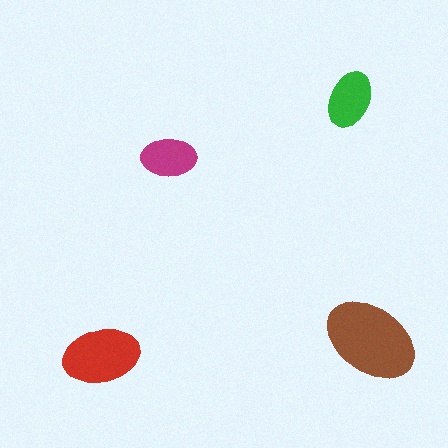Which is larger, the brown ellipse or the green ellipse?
The brown one.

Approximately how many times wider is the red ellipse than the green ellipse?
About 1.5 times wider.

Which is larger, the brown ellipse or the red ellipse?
The brown one.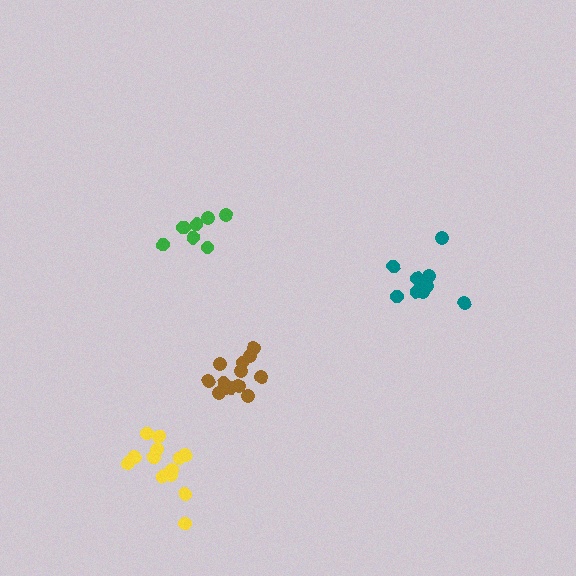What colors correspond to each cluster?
The clusters are colored: green, yellow, brown, teal.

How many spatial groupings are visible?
There are 4 spatial groupings.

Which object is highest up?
The green cluster is topmost.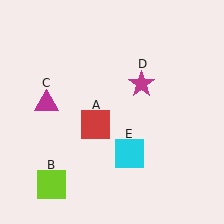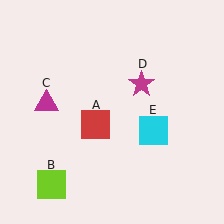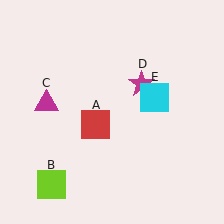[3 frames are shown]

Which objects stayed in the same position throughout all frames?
Red square (object A) and lime square (object B) and magenta triangle (object C) and magenta star (object D) remained stationary.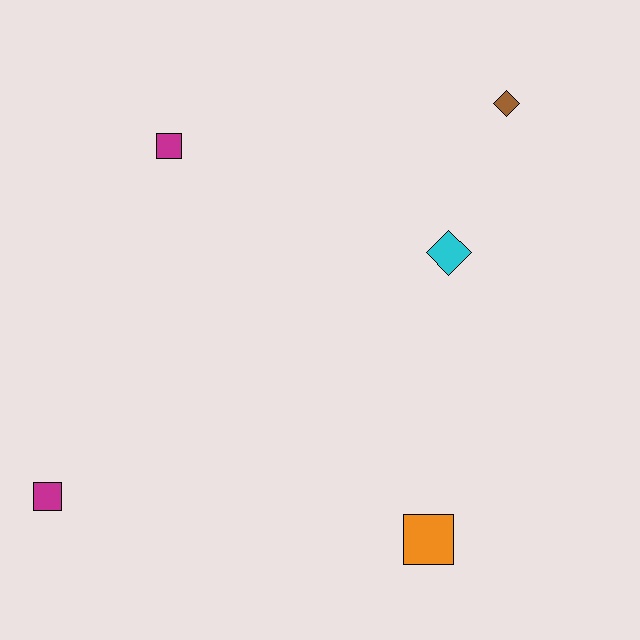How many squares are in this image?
There are 3 squares.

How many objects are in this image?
There are 5 objects.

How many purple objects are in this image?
There are no purple objects.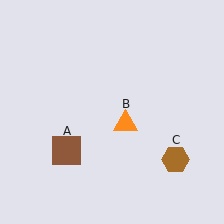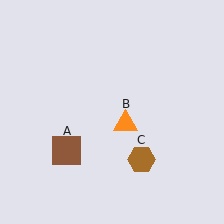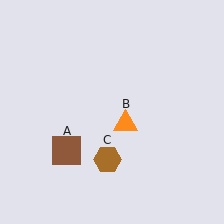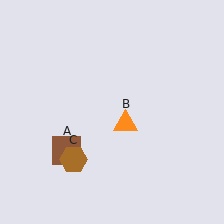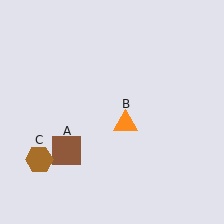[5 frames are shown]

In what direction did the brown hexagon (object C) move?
The brown hexagon (object C) moved left.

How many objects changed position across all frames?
1 object changed position: brown hexagon (object C).